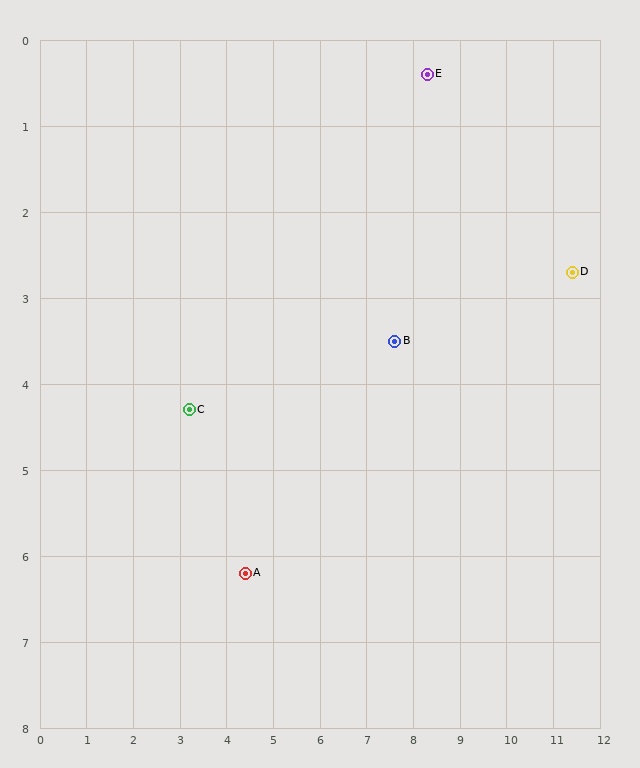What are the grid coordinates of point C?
Point C is at approximately (3.2, 4.3).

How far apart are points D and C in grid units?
Points D and C are about 8.4 grid units apart.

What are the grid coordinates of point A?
Point A is at approximately (4.4, 6.2).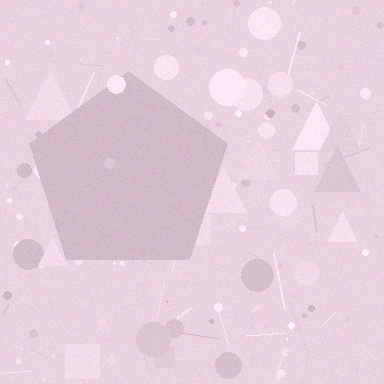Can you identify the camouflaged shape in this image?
The camouflaged shape is a pentagon.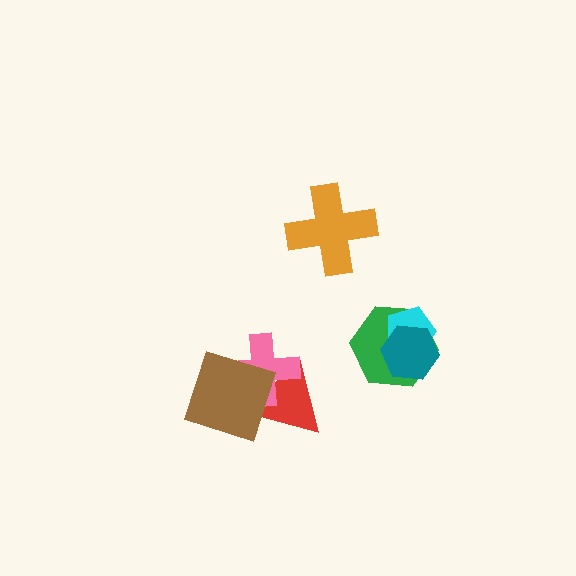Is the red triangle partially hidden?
Yes, it is partially covered by another shape.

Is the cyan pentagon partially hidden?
Yes, it is partially covered by another shape.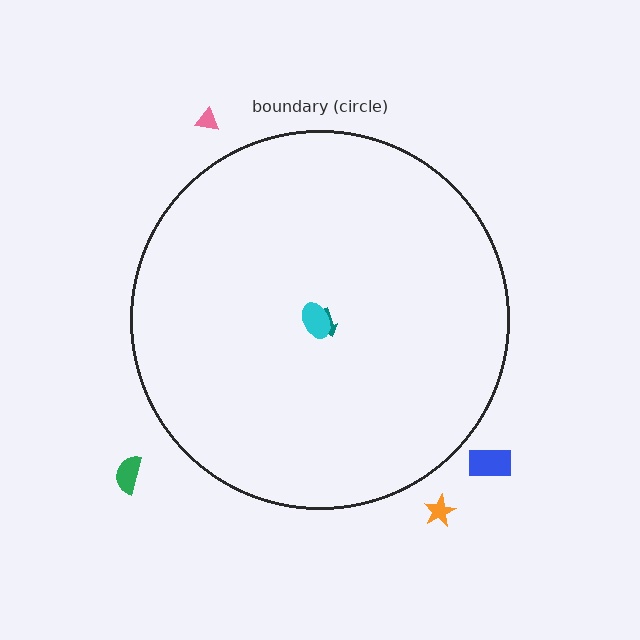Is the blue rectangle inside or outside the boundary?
Outside.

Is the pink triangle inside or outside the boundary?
Outside.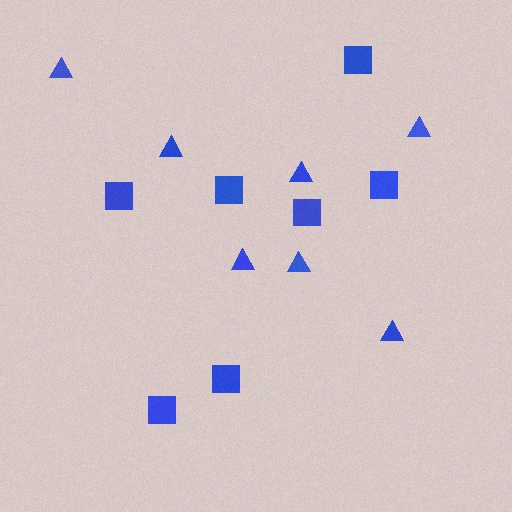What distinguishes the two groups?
There are 2 groups: one group of triangles (7) and one group of squares (7).